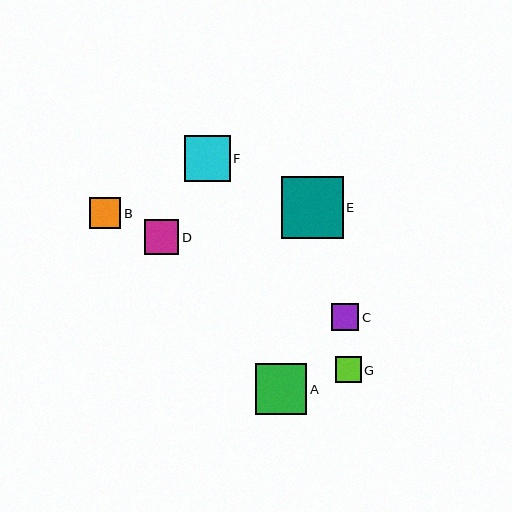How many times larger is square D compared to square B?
Square D is approximately 1.1 times the size of square B.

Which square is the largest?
Square E is the largest with a size of approximately 62 pixels.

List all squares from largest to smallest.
From largest to smallest: E, A, F, D, B, C, G.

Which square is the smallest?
Square G is the smallest with a size of approximately 26 pixels.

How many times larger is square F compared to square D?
Square F is approximately 1.3 times the size of square D.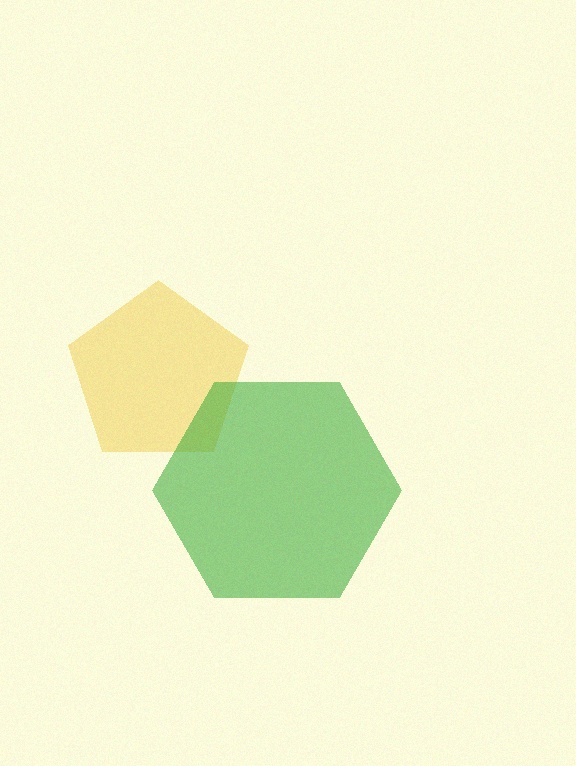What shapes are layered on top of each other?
The layered shapes are: a yellow pentagon, a green hexagon.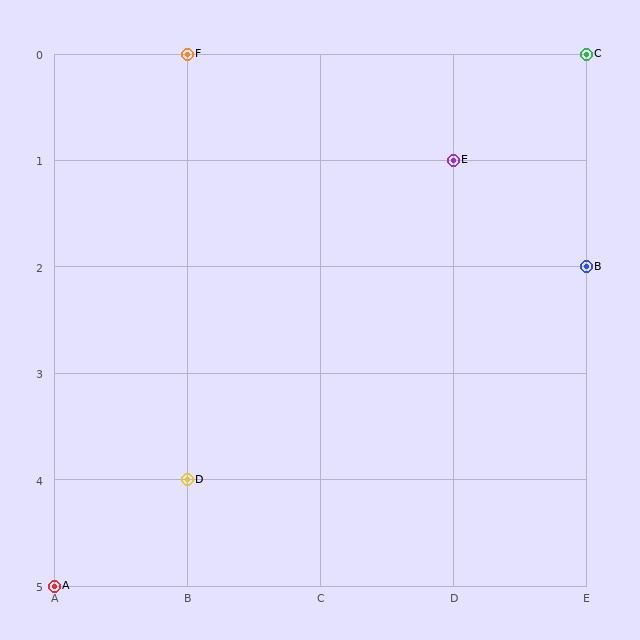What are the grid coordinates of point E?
Point E is at grid coordinates (D, 1).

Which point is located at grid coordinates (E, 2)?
Point B is at (E, 2).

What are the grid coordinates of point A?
Point A is at grid coordinates (A, 5).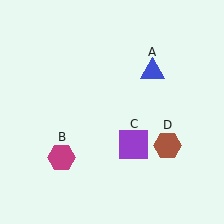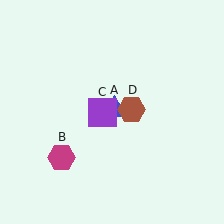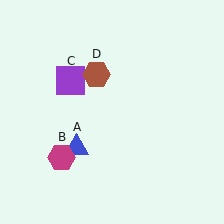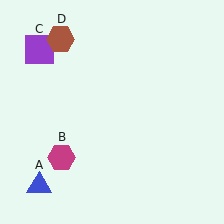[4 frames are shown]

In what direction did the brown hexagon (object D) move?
The brown hexagon (object D) moved up and to the left.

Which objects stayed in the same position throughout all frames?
Magenta hexagon (object B) remained stationary.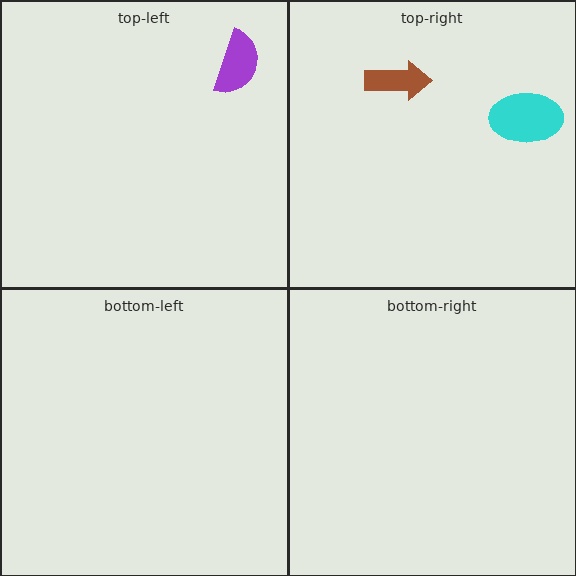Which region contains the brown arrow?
The top-right region.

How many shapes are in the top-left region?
1.